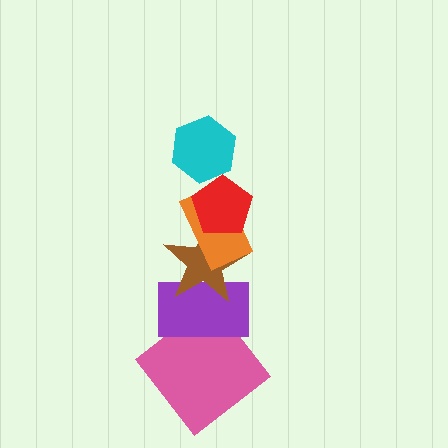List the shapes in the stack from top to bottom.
From top to bottom: the cyan hexagon, the red pentagon, the orange rectangle, the brown star, the purple rectangle, the pink diamond.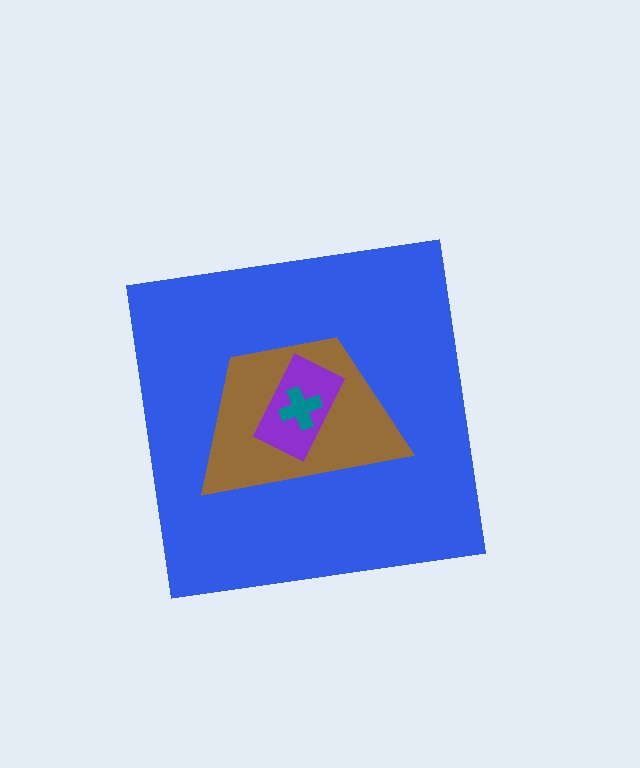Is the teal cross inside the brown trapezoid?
Yes.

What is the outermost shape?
The blue square.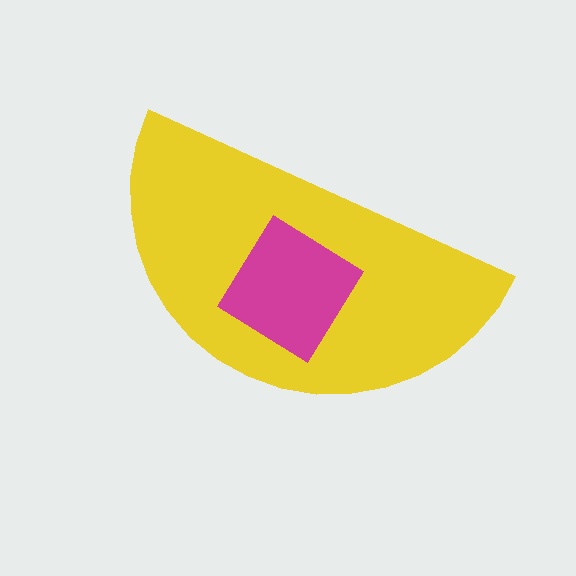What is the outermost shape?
The yellow semicircle.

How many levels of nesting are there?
2.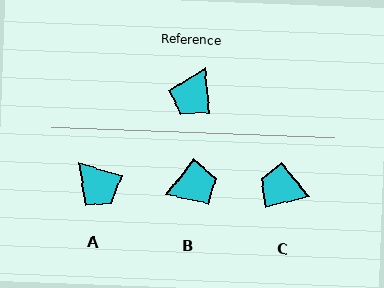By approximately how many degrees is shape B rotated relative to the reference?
Approximately 136 degrees counter-clockwise.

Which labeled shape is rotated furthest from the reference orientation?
B, about 136 degrees away.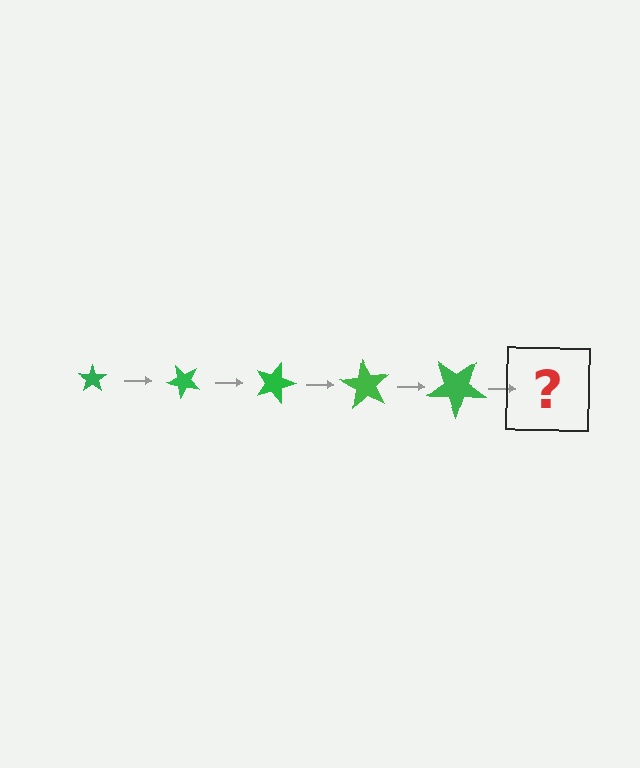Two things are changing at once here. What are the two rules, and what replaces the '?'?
The two rules are that the star grows larger each step and it rotates 45 degrees each step. The '?' should be a star, larger than the previous one and rotated 225 degrees from the start.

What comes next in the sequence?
The next element should be a star, larger than the previous one and rotated 225 degrees from the start.